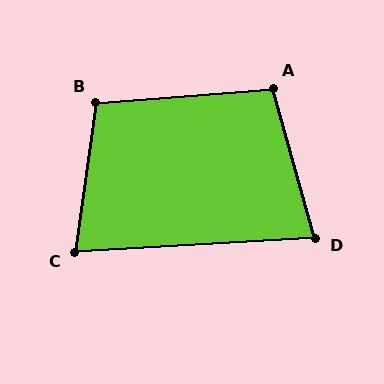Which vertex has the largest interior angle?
B, at approximately 102 degrees.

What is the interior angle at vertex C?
Approximately 79 degrees (acute).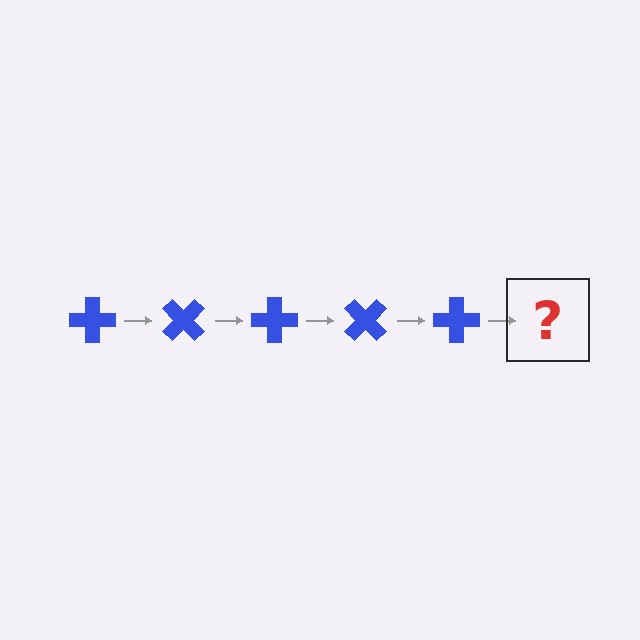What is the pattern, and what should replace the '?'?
The pattern is that the cross rotates 45 degrees each step. The '?' should be a blue cross rotated 225 degrees.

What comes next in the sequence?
The next element should be a blue cross rotated 225 degrees.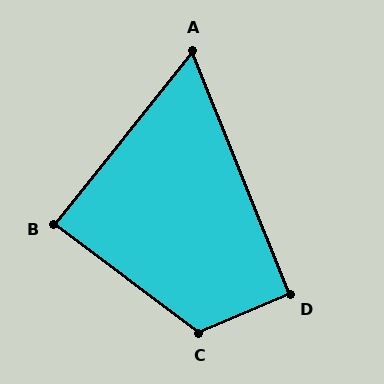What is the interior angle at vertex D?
Approximately 92 degrees (approximately right).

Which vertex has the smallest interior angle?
A, at approximately 60 degrees.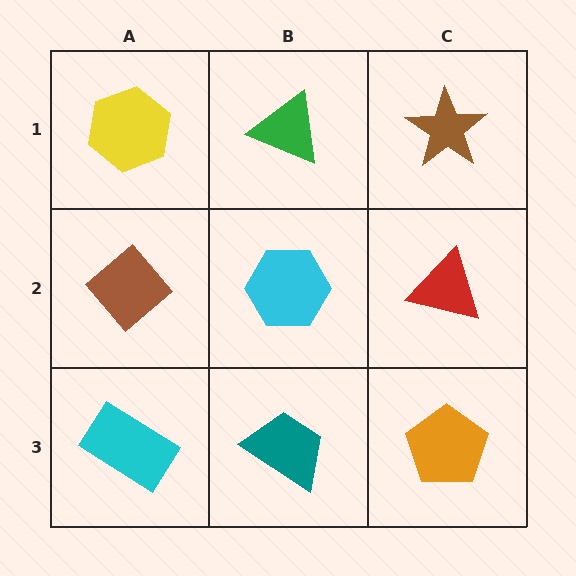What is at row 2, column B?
A cyan hexagon.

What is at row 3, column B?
A teal trapezoid.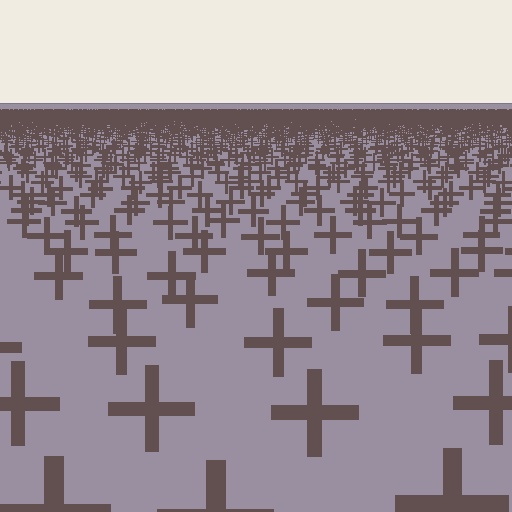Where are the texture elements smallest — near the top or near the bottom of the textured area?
Near the top.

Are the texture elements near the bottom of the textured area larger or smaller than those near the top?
Larger. Near the bottom, elements are closer to the viewer and appear at a bigger on-screen size.